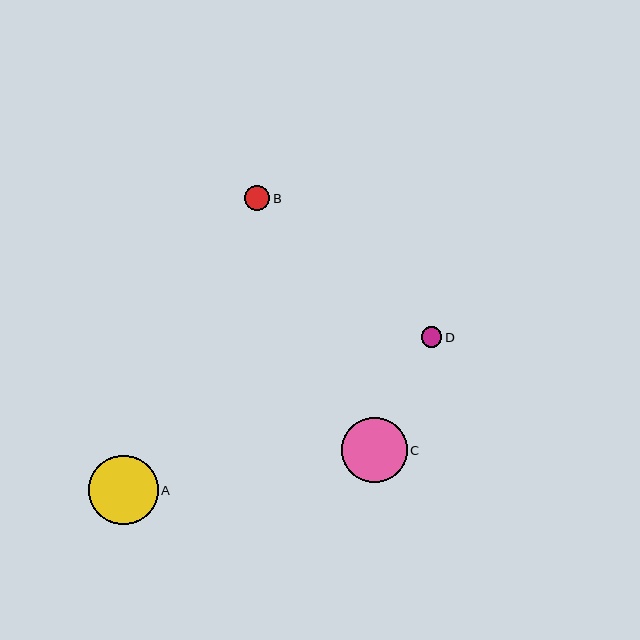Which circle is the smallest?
Circle D is the smallest with a size of approximately 21 pixels.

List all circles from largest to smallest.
From largest to smallest: A, C, B, D.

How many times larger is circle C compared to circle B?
Circle C is approximately 2.7 times the size of circle B.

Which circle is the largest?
Circle A is the largest with a size of approximately 69 pixels.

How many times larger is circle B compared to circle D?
Circle B is approximately 1.2 times the size of circle D.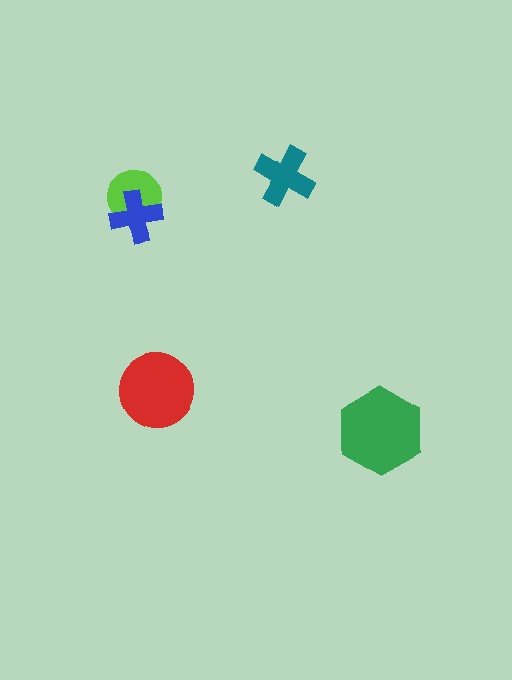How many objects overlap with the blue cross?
1 object overlaps with the blue cross.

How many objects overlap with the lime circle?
1 object overlaps with the lime circle.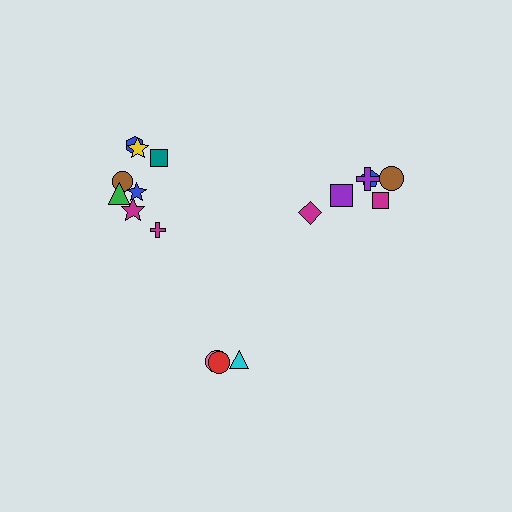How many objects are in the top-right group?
There are 6 objects.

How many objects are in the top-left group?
There are 8 objects.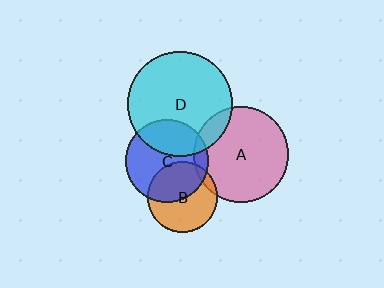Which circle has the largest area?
Circle D (cyan).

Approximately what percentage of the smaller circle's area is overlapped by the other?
Approximately 35%.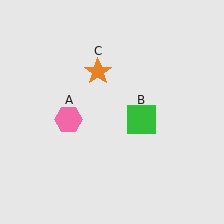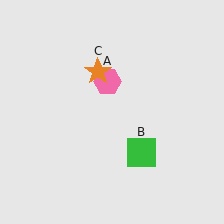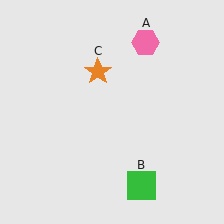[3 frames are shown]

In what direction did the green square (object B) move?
The green square (object B) moved down.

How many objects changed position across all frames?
2 objects changed position: pink hexagon (object A), green square (object B).